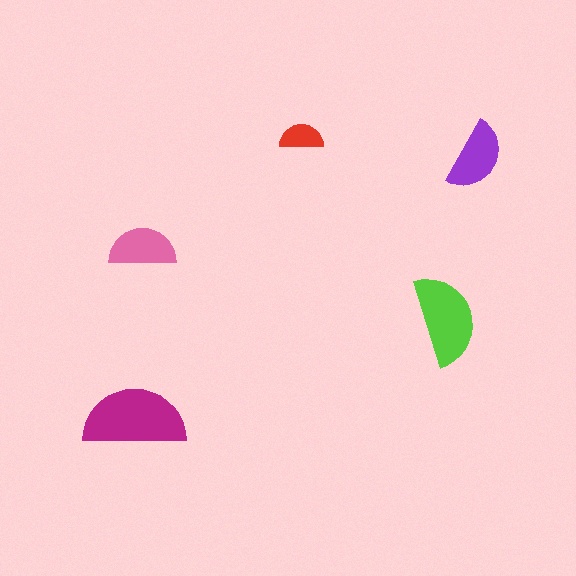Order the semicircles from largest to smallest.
the magenta one, the lime one, the purple one, the pink one, the red one.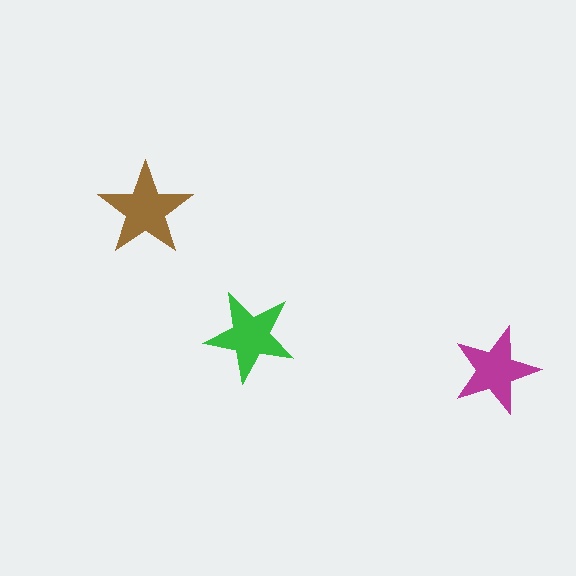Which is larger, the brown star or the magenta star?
The brown one.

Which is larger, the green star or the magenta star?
The green one.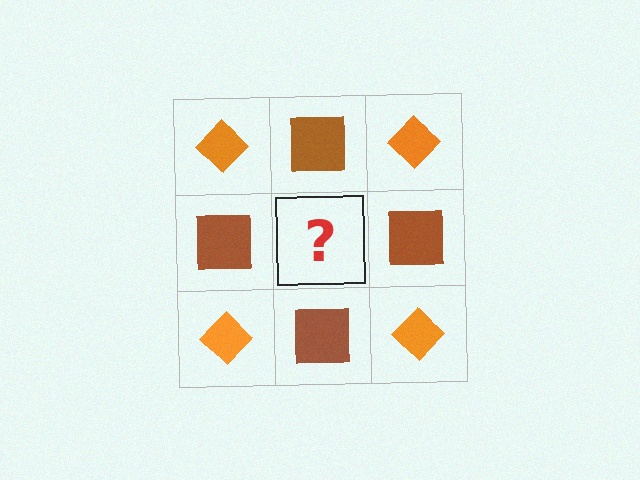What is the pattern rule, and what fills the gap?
The rule is that it alternates orange diamond and brown square in a checkerboard pattern. The gap should be filled with an orange diamond.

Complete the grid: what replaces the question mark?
The question mark should be replaced with an orange diamond.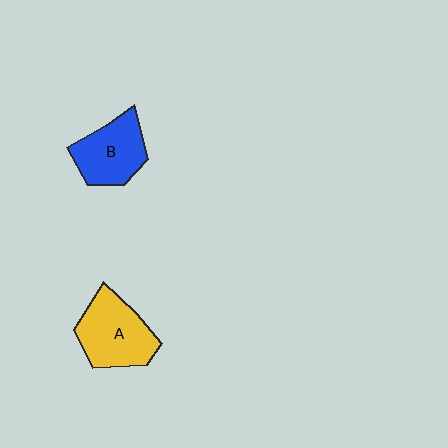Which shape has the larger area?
Shape A (yellow).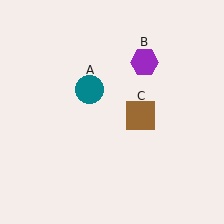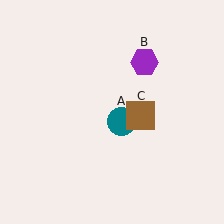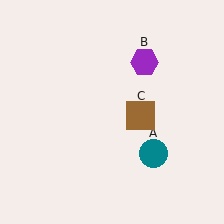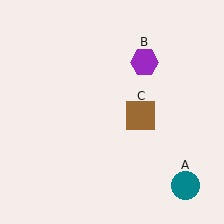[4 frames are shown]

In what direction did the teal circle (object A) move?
The teal circle (object A) moved down and to the right.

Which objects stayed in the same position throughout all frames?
Purple hexagon (object B) and brown square (object C) remained stationary.